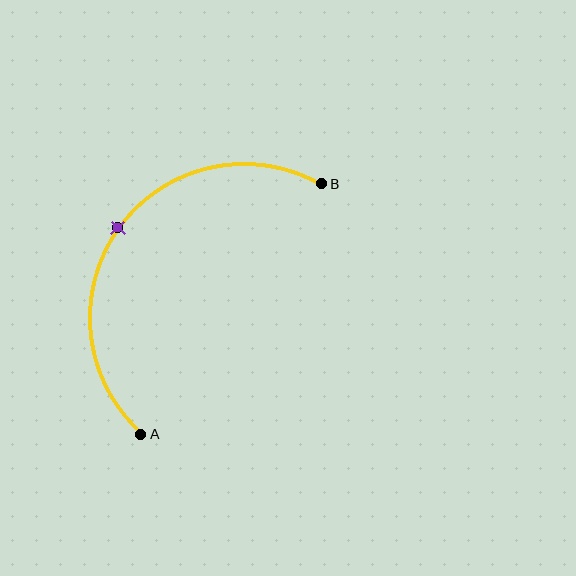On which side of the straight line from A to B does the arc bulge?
The arc bulges above and to the left of the straight line connecting A and B.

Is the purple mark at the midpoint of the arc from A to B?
Yes. The purple mark lies on the arc at equal arc-length from both A and B — it is the arc midpoint.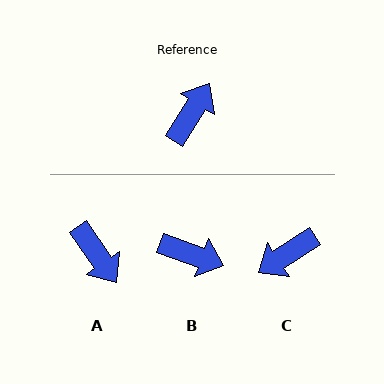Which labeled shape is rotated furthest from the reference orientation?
C, about 155 degrees away.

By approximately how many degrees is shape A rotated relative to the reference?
Approximately 114 degrees clockwise.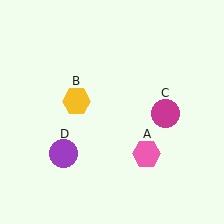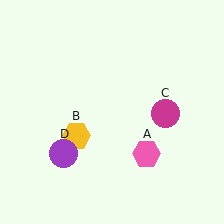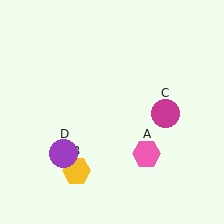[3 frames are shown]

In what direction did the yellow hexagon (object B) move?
The yellow hexagon (object B) moved down.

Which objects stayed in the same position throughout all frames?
Pink hexagon (object A) and magenta circle (object C) and purple circle (object D) remained stationary.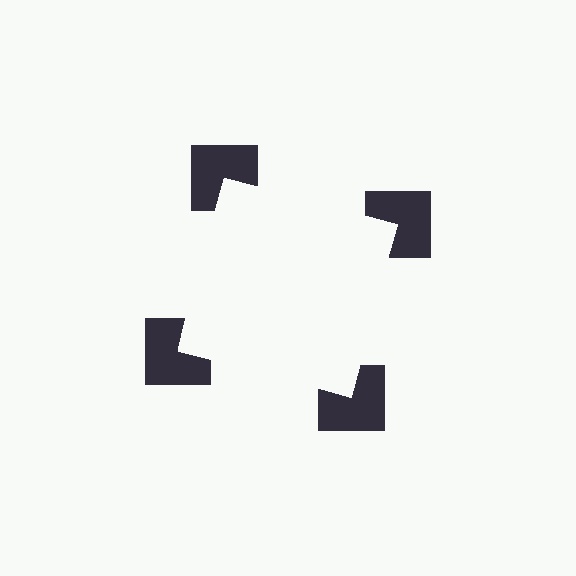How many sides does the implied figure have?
4 sides.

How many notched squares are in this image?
There are 4 — one at each vertex of the illusory square.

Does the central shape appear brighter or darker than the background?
It typically appears slightly brighter than the background, even though no actual brightness change is drawn.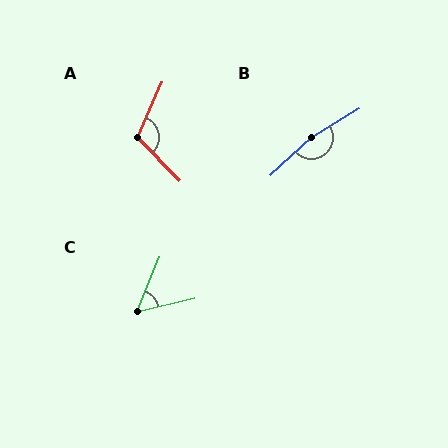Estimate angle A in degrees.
Approximately 113 degrees.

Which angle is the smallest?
C, at approximately 54 degrees.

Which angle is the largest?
B, at approximately 168 degrees.